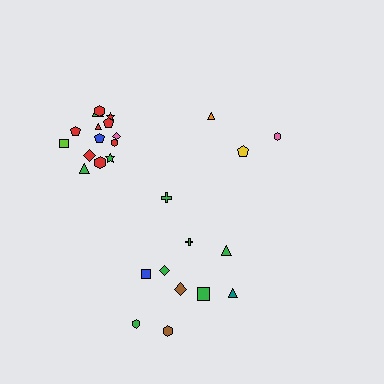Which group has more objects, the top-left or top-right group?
The top-left group.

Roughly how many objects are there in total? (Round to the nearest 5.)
Roughly 30 objects in total.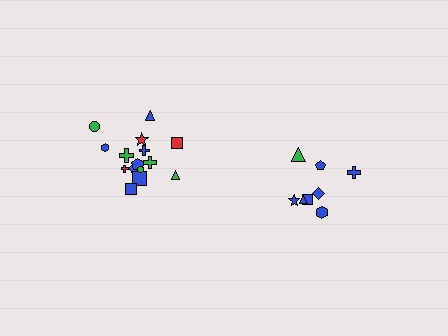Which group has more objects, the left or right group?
The left group.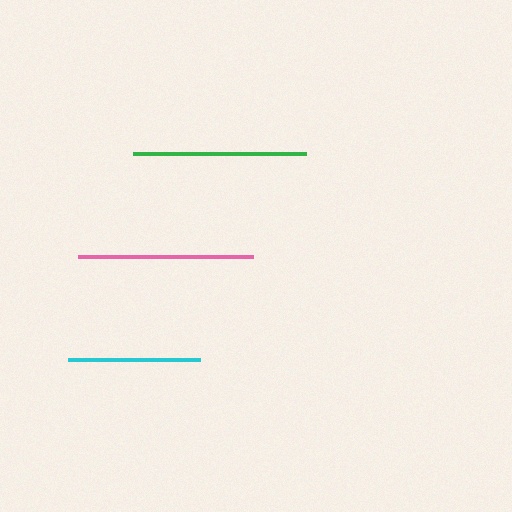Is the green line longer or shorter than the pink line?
The pink line is longer than the green line.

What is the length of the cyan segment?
The cyan segment is approximately 132 pixels long.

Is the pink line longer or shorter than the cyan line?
The pink line is longer than the cyan line.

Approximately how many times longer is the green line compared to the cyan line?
The green line is approximately 1.3 times the length of the cyan line.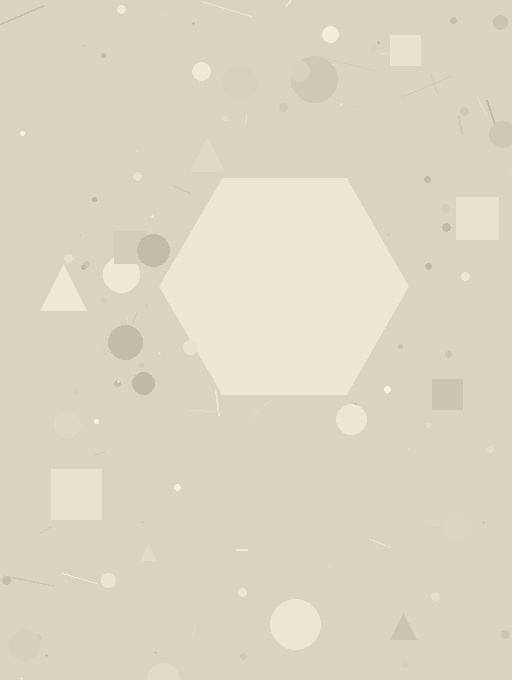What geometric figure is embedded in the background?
A hexagon is embedded in the background.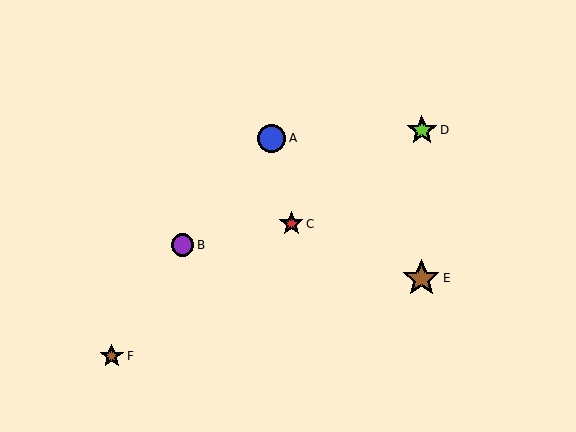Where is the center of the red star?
The center of the red star is at (291, 224).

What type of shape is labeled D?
Shape D is a lime star.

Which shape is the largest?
The brown star (labeled E) is the largest.